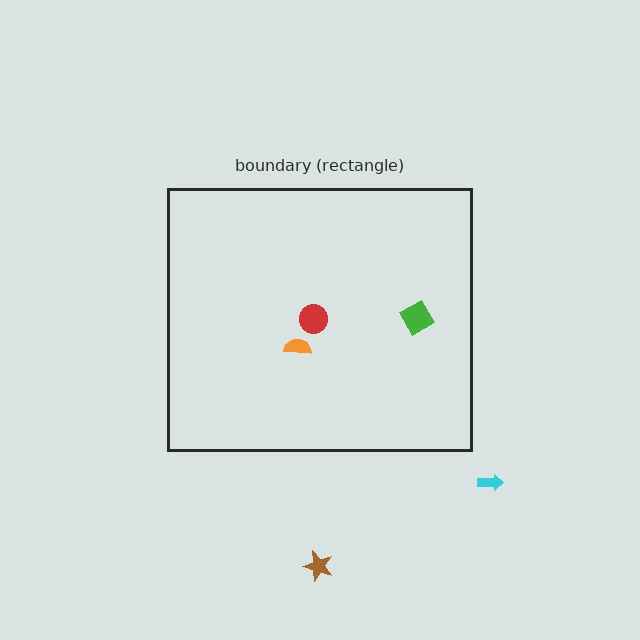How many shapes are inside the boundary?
3 inside, 2 outside.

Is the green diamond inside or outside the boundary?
Inside.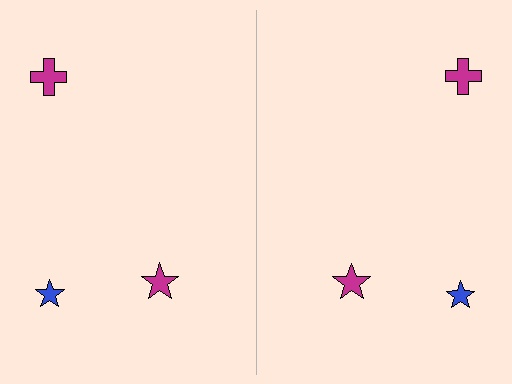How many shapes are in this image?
There are 6 shapes in this image.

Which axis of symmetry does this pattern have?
The pattern has a vertical axis of symmetry running through the center of the image.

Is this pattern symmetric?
Yes, this pattern has bilateral (reflection) symmetry.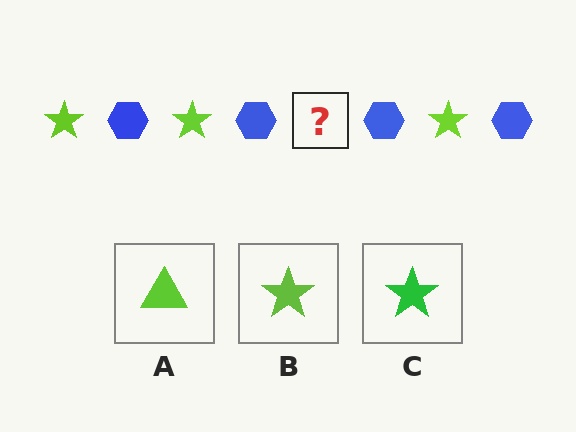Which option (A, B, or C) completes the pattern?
B.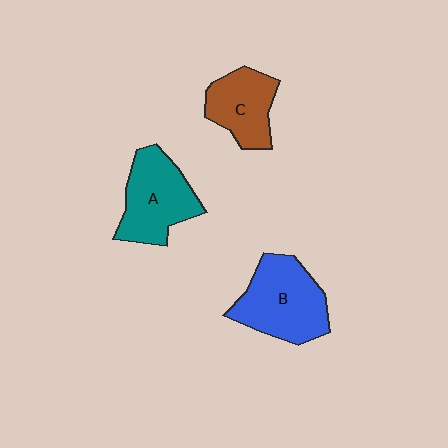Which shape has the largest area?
Shape B (blue).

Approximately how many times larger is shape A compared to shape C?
Approximately 1.3 times.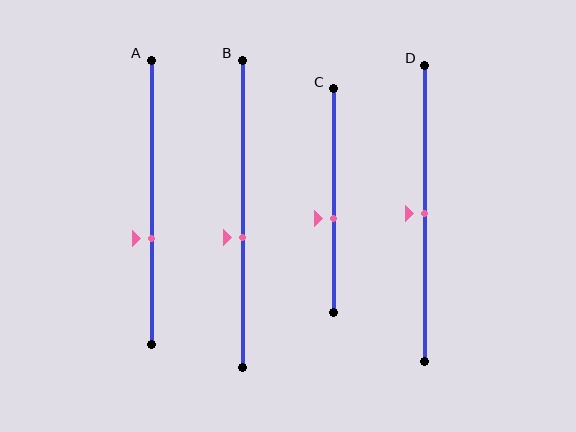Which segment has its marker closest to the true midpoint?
Segment D has its marker closest to the true midpoint.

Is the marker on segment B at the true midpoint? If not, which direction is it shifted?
No, the marker on segment B is shifted downward by about 8% of the segment length.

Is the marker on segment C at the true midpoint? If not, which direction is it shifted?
No, the marker on segment C is shifted downward by about 8% of the segment length.